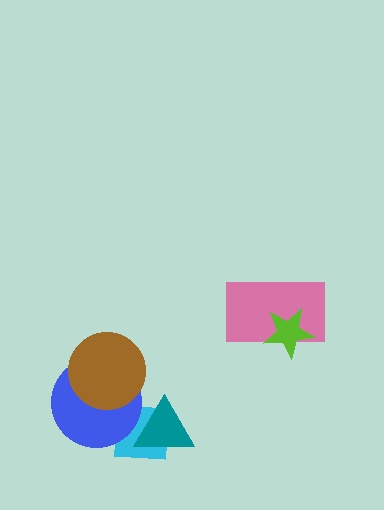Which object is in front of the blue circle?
The brown circle is in front of the blue circle.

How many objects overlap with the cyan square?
2 objects overlap with the cyan square.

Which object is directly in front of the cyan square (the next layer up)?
The teal triangle is directly in front of the cyan square.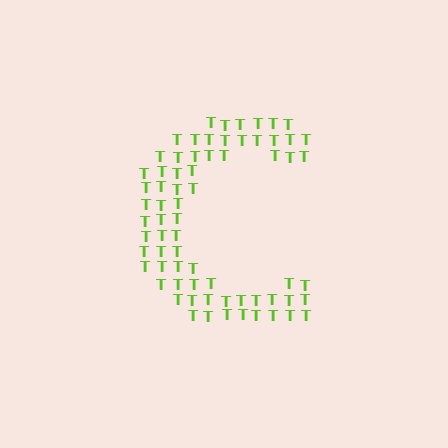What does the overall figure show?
The overall figure shows the letter C.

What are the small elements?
The small elements are letter T's.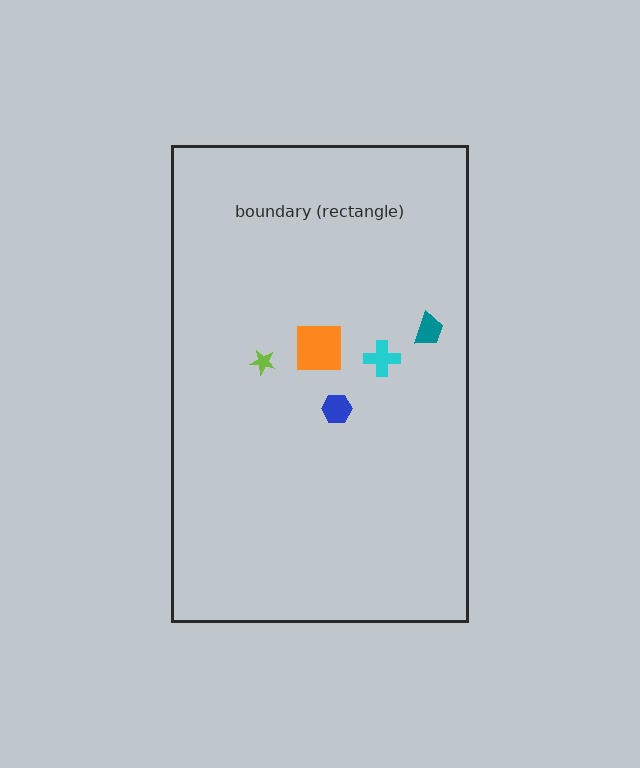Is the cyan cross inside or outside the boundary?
Inside.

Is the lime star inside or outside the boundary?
Inside.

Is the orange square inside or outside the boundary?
Inside.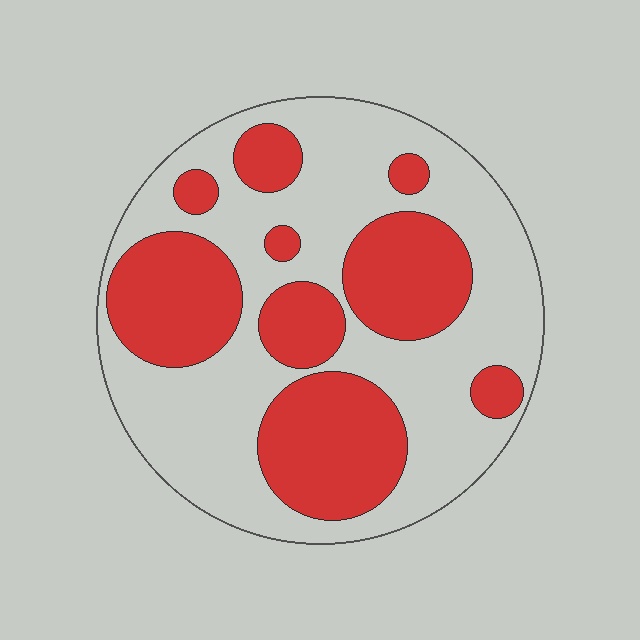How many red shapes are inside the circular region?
9.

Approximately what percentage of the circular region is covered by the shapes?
Approximately 40%.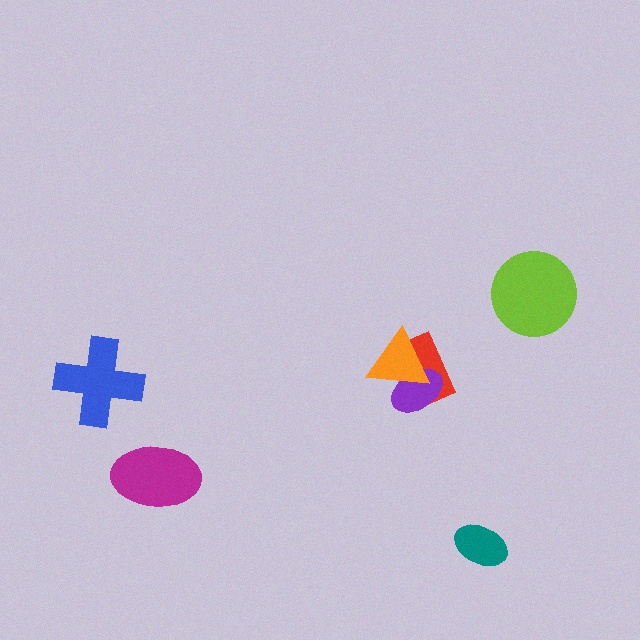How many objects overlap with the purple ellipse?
2 objects overlap with the purple ellipse.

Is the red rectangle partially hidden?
Yes, it is partially covered by another shape.